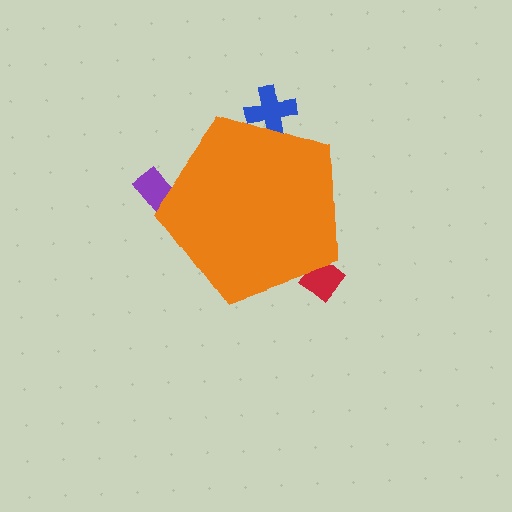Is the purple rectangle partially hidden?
Yes, the purple rectangle is partially hidden behind the orange pentagon.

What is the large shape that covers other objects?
An orange pentagon.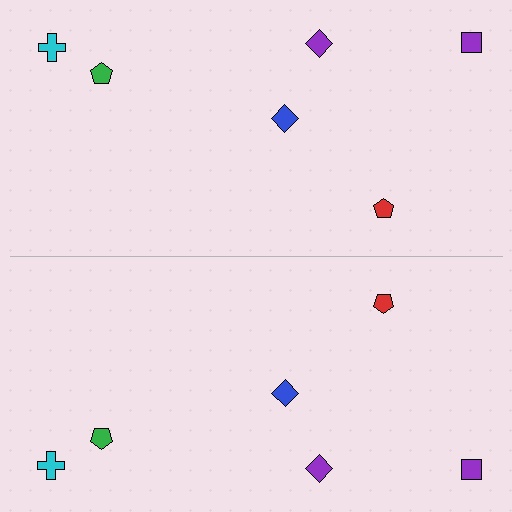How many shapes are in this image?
There are 12 shapes in this image.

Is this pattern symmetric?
Yes, this pattern has bilateral (reflection) symmetry.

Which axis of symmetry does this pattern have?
The pattern has a horizontal axis of symmetry running through the center of the image.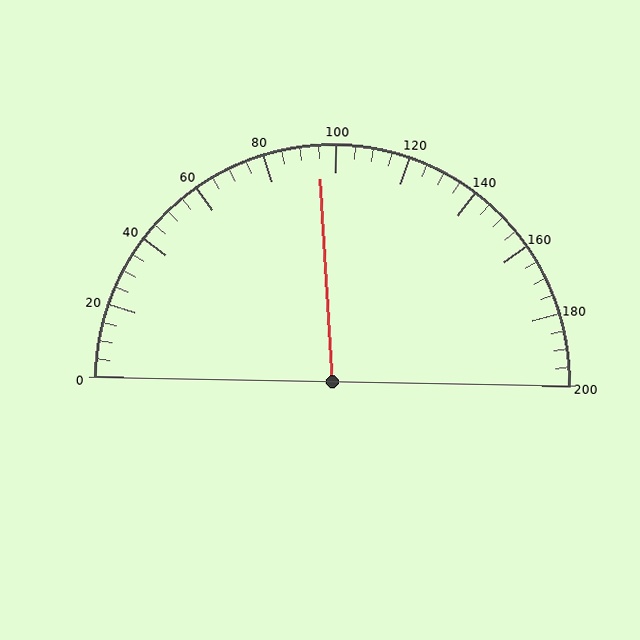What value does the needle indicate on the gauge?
The needle indicates approximately 95.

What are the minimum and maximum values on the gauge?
The gauge ranges from 0 to 200.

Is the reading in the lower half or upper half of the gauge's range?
The reading is in the lower half of the range (0 to 200).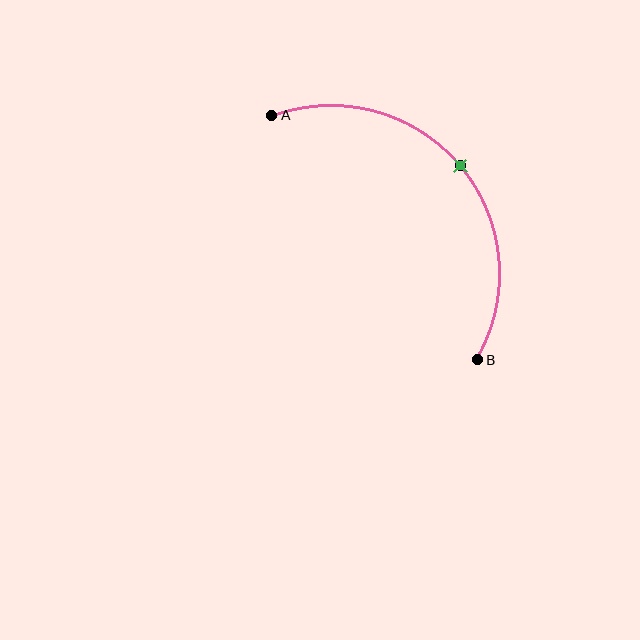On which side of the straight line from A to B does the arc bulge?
The arc bulges above and to the right of the straight line connecting A and B.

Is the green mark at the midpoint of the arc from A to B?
Yes. The green mark lies on the arc at equal arc-length from both A and B — it is the arc midpoint.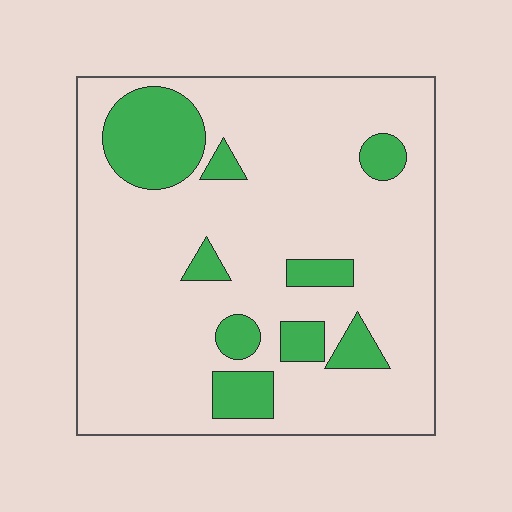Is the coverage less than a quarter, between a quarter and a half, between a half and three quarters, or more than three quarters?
Less than a quarter.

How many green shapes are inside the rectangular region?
9.